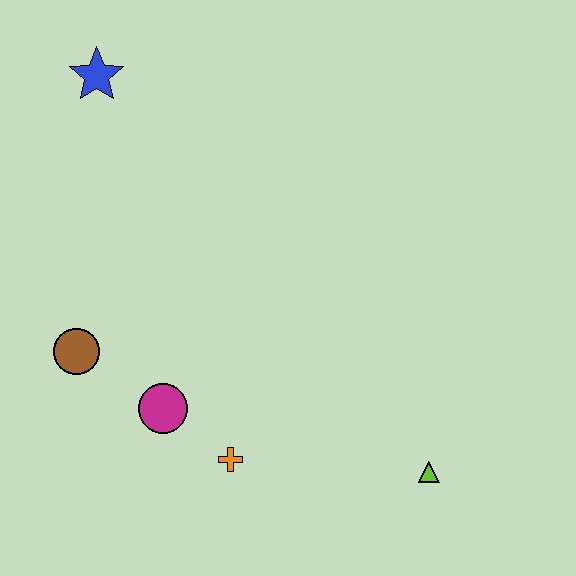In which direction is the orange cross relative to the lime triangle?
The orange cross is to the left of the lime triangle.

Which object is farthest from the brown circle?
The lime triangle is farthest from the brown circle.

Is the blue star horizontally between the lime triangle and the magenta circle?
No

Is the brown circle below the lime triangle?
No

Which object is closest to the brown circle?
The magenta circle is closest to the brown circle.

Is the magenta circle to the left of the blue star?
No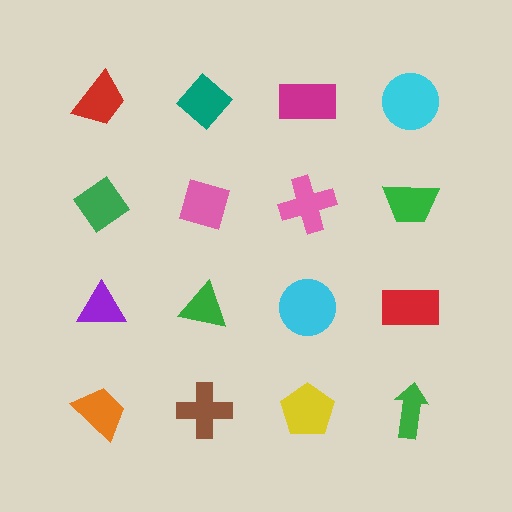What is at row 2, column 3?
A pink cross.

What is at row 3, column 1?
A purple triangle.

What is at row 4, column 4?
A green arrow.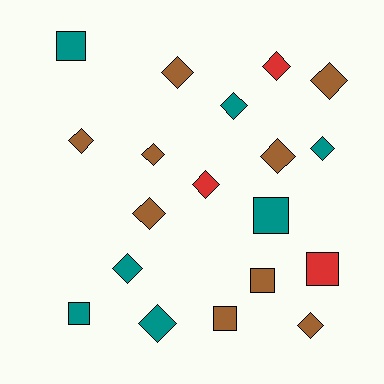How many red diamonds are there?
There are 2 red diamonds.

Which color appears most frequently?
Brown, with 9 objects.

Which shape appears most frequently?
Diamond, with 13 objects.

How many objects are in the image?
There are 19 objects.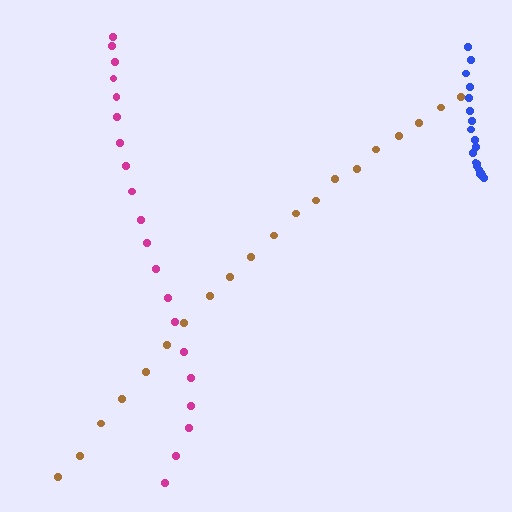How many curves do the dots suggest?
There are 3 distinct paths.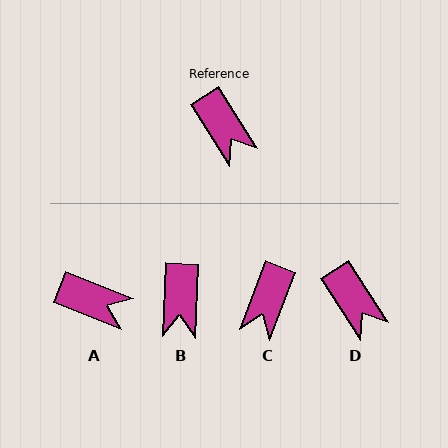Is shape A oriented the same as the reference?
No, it is off by about 36 degrees.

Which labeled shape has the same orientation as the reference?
D.